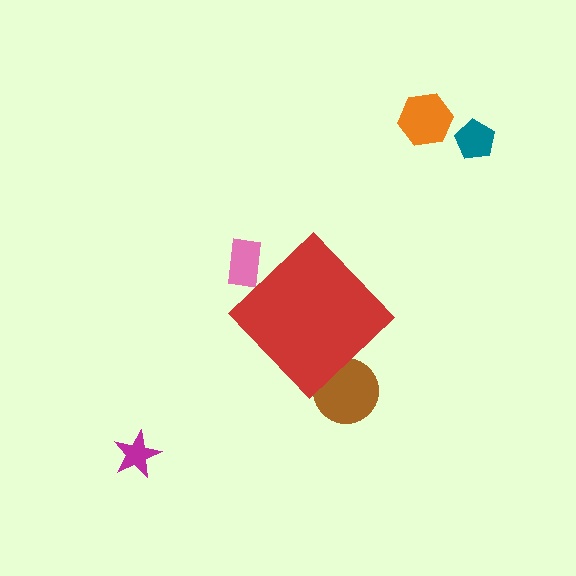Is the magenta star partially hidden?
No, the magenta star is fully visible.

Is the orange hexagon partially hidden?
No, the orange hexagon is fully visible.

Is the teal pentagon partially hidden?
No, the teal pentagon is fully visible.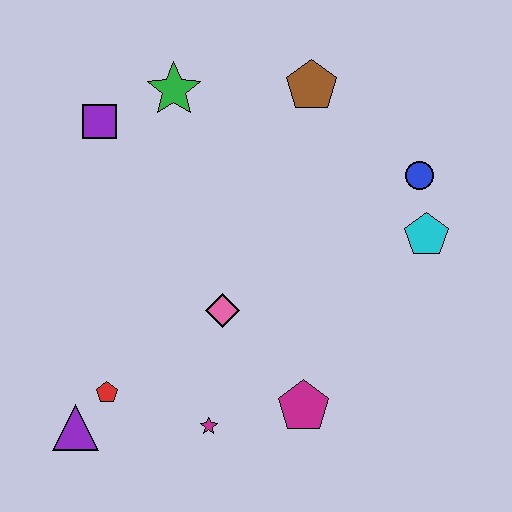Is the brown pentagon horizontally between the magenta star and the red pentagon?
No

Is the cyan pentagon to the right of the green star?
Yes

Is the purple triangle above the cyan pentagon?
No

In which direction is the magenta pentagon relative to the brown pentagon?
The magenta pentagon is below the brown pentagon.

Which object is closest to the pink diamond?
The magenta star is closest to the pink diamond.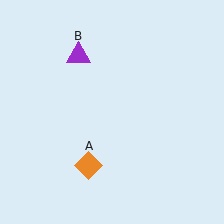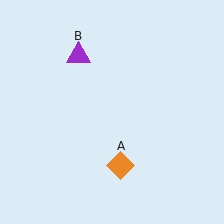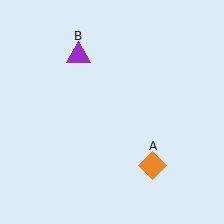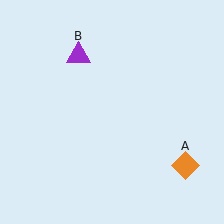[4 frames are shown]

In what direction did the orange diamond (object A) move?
The orange diamond (object A) moved right.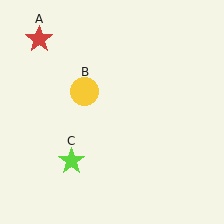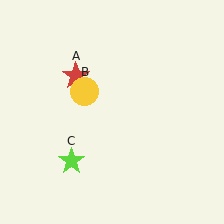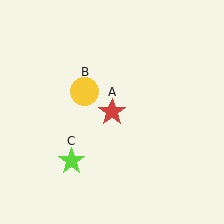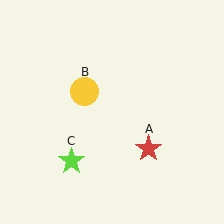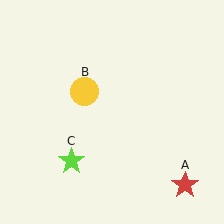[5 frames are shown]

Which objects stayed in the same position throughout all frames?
Yellow circle (object B) and lime star (object C) remained stationary.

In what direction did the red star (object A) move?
The red star (object A) moved down and to the right.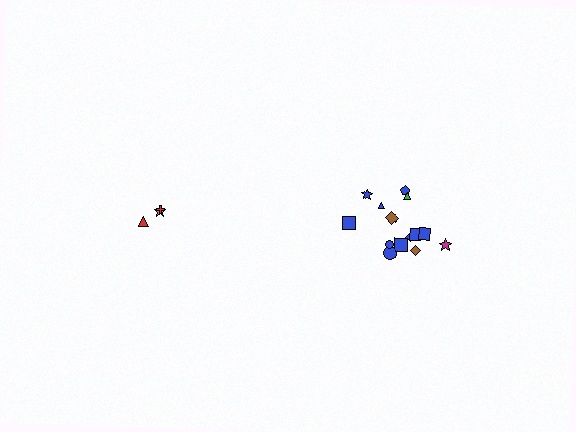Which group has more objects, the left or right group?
The right group.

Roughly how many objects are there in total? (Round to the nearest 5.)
Roughly 20 objects in total.